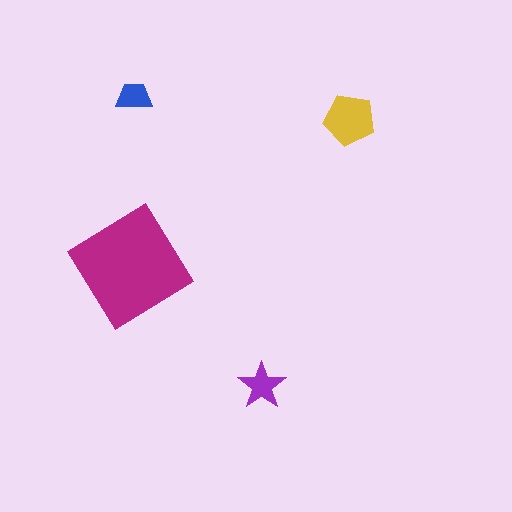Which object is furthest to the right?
The yellow pentagon is rightmost.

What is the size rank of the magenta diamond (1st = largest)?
1st.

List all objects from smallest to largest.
The blue trapezoid, the purple star, the yellow pentagon, the magenta diamond.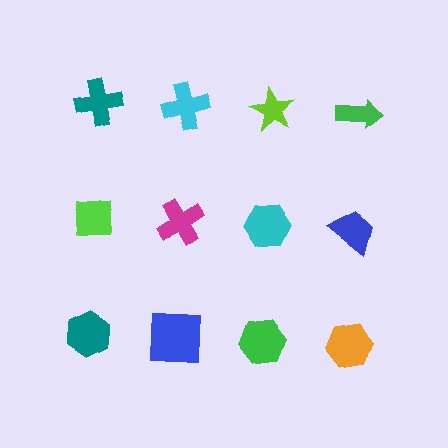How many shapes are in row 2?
4 shapes.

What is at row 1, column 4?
A green arrow.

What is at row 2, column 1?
A lime square.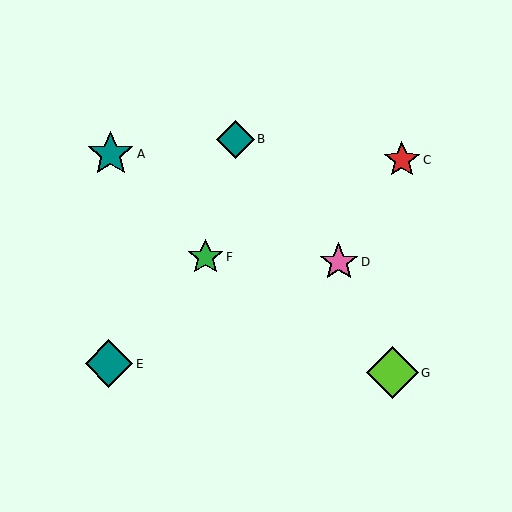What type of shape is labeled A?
Shape A is a teal star.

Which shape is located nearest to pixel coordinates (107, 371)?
The teal diamond (labeled E) at (109, 364) is nearest to that location.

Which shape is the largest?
The lime diamond (labeled G) is the largest.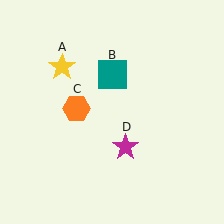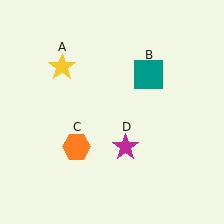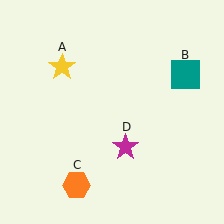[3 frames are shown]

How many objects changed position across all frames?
2 objects changed position: teal square (object B), orange hexagon (object C).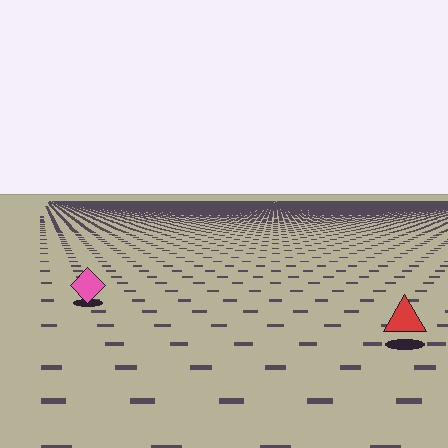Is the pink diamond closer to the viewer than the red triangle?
No. The red triangle is closer — you can tell from the texture gradient: the ground texture is coarser near it.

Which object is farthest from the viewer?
The pink diamond is farthest from the viewer. It appears smaller and the ground texture around it is denser.